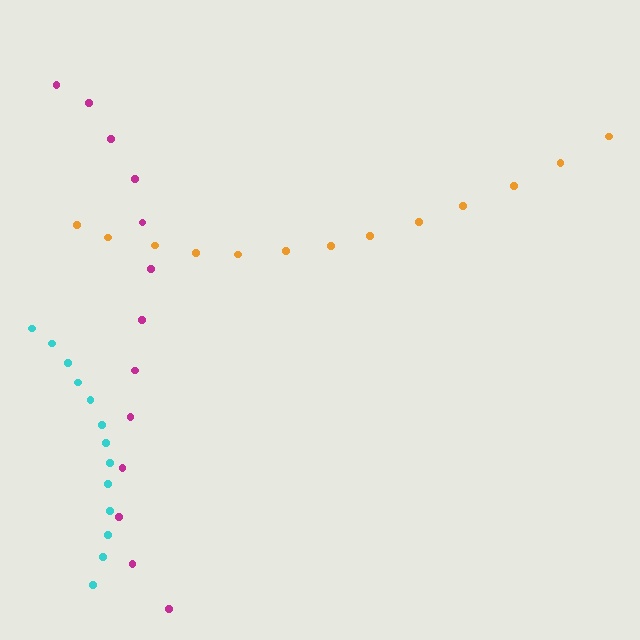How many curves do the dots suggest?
There are 3 distinct paths.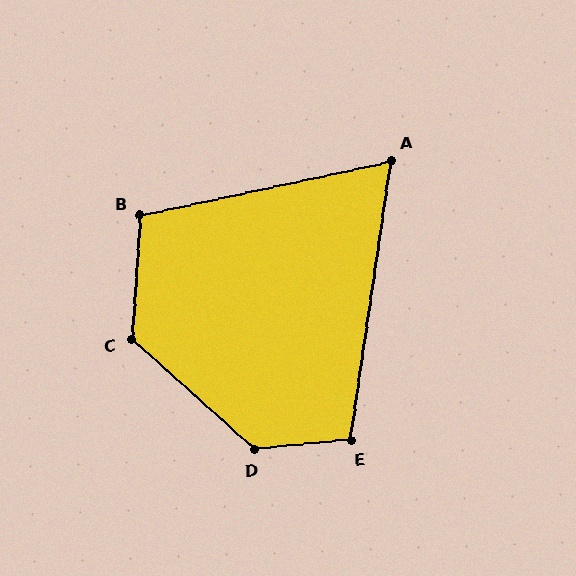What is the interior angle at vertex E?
Approximately 104 degrees (obtuse).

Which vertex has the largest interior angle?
D, at approximately 133 degrees.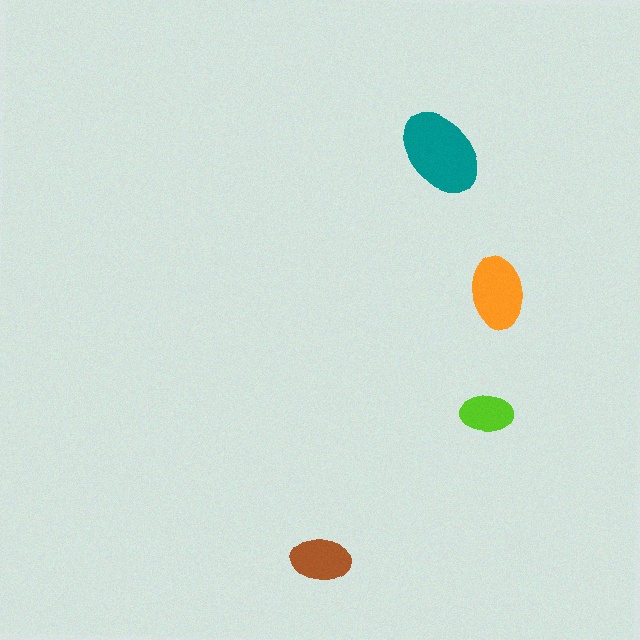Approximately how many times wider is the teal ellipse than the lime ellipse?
About 1.5 times wider.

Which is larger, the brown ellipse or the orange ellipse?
The orange one.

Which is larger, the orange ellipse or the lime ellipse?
The orange one.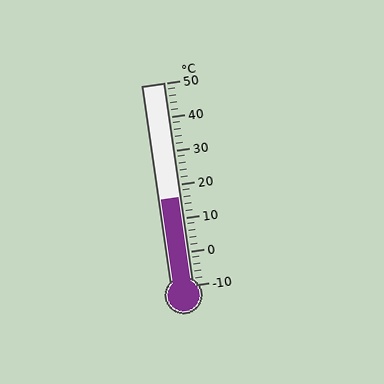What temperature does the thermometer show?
The thermometer shows approximately 16°C.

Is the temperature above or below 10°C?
The temperature is above 10°C.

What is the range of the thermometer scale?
The thermometer scale ranges from -10°C to 50°C.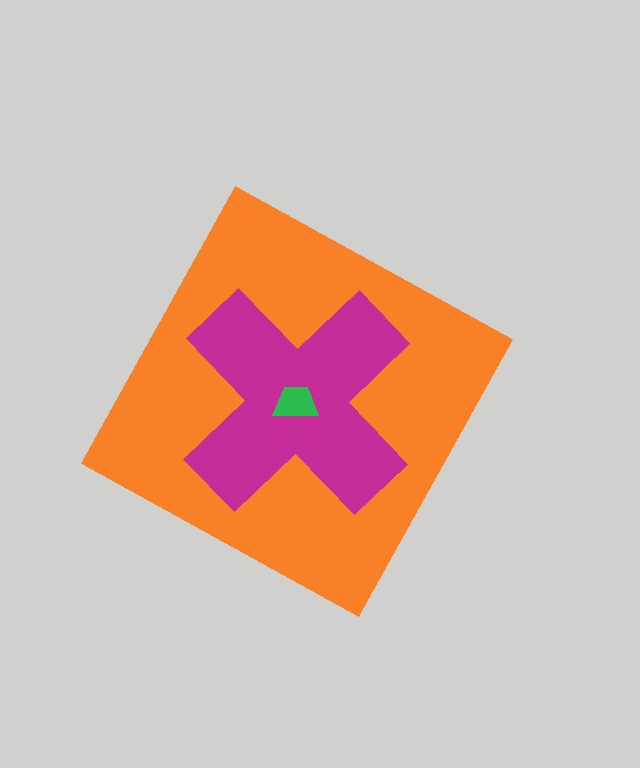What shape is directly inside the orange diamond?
The magenta cross.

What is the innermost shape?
The green trapezoid.